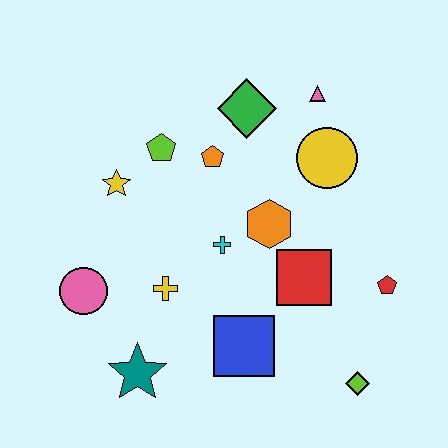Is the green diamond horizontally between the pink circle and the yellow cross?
No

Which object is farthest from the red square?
The pink circle is farthest from the red square.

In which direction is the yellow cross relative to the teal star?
The yellow cross is above the teal star.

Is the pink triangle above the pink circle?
Yes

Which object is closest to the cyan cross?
The orange hexagon is closest to the cyan cross.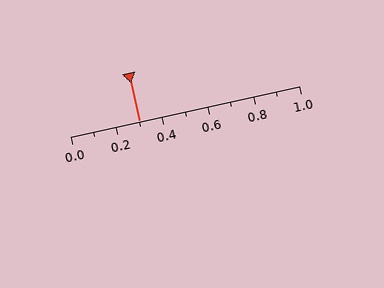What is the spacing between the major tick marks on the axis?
The major ticks are spaced 0.2 apart.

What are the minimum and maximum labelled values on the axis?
The axis runs from 0.0 to 1.0.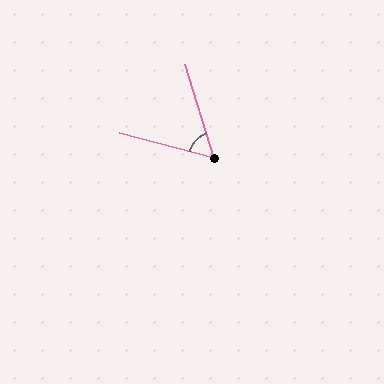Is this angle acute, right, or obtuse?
It is acute.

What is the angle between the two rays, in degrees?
Approximately 58 degrees.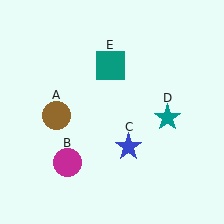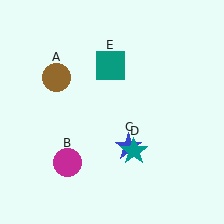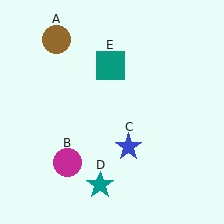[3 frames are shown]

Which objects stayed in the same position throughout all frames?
Magenta circle (object B) and blue star (object C) and teal square (object E) remained stationary.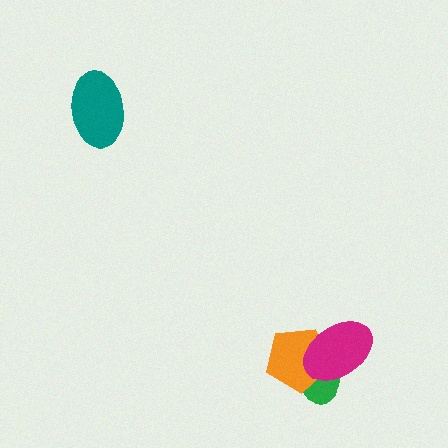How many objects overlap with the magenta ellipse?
2 objects overlap with the magenta ellipse.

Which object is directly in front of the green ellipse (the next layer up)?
The orange pentagon is directly in front of the green ellipse.